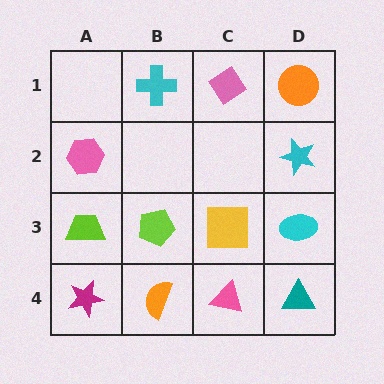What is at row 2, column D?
A cyan star.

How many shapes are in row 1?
3 shapes.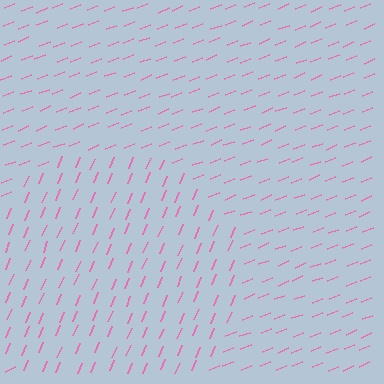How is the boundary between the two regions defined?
The boundary is defined purely by a change in line orientation (approximately 45 degrees difference). All lines are the same color and thickness.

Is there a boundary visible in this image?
Yes, there is a texture boundary formed by a change in line orientation.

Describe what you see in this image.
The image is filled with small pink line segments. A circle region in the image has lines oriented differently from the surrounding lines, creating a visible texture boundary.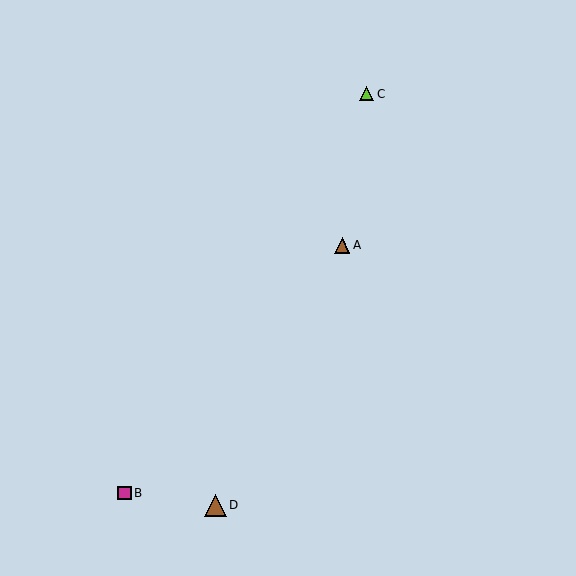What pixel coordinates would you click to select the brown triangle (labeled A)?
Click at (342, 245) to select the brown triangle A.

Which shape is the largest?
The brown triangle (labeled D) is the largest.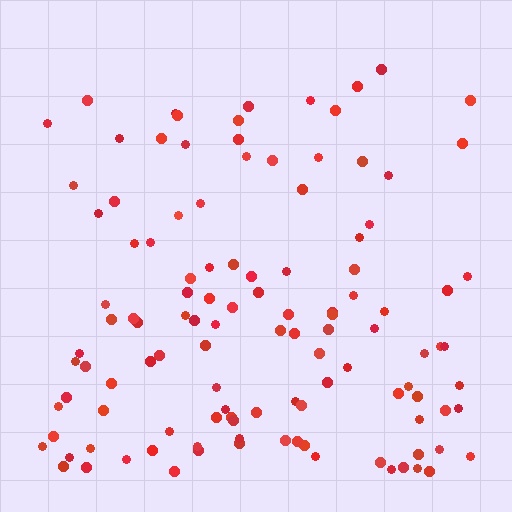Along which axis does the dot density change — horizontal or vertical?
Vertical.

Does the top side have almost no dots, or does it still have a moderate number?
Still a moderate number, just noticeably fewer than the bottom.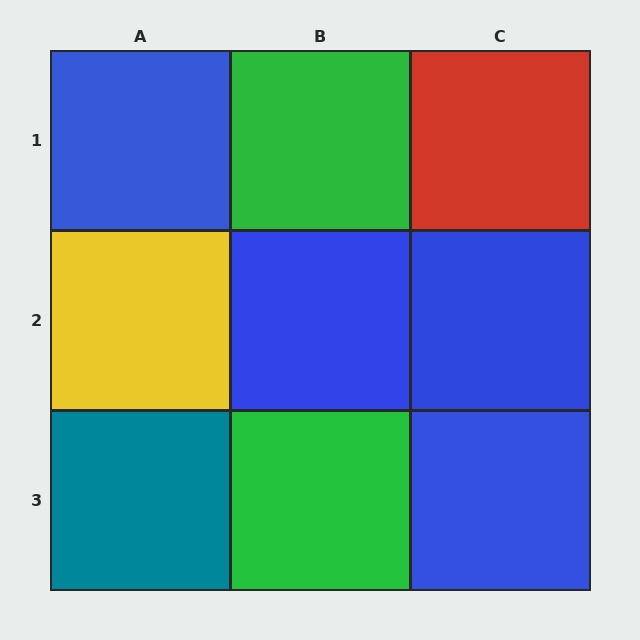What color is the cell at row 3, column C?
Blue.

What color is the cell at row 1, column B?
Green.